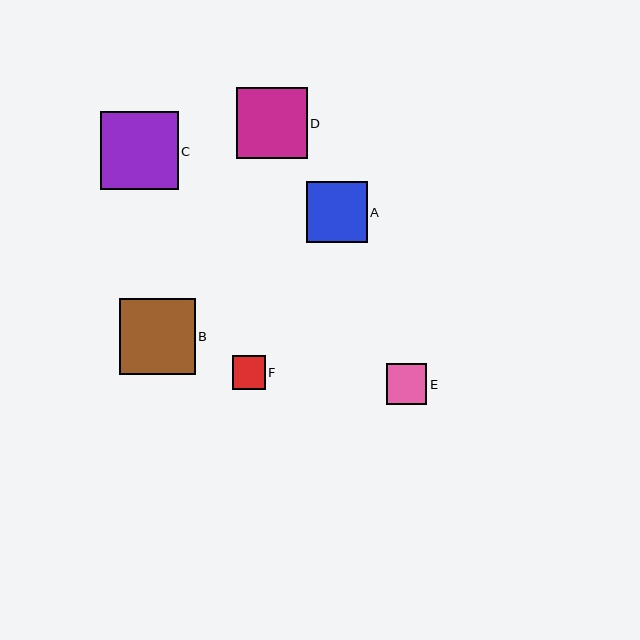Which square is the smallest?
Square F is the smallest with a size of approximately 33 pixels.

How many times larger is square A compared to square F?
Square A is approximately 1.8 times the size of square F.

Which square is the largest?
Square C is the largest with a size of approximately 78 pixels.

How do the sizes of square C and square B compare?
Square C and square B are approximately the same size.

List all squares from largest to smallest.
From largest to smallest: C, B, D, A, E, F.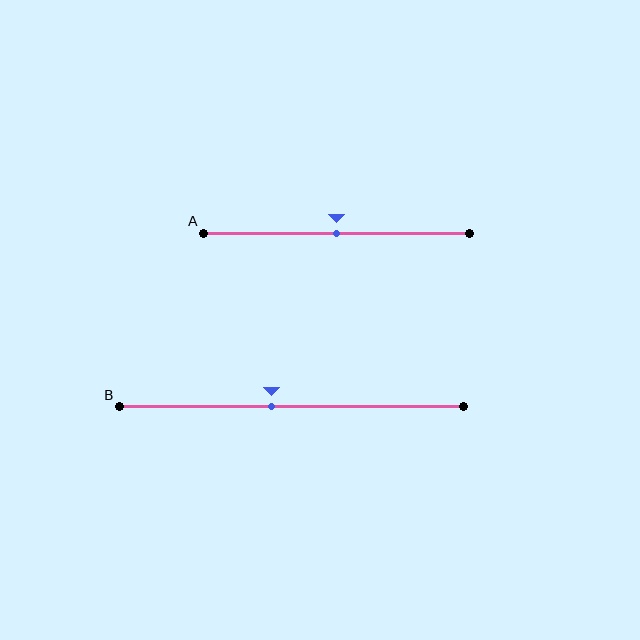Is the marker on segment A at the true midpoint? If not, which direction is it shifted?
Yes, the marker on segment A is at the true midpoint.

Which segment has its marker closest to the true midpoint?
Segment A has its marker closest to the true midpoint.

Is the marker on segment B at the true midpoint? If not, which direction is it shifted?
No, the marker on segment B is shifted to the left by about 6% of the segment length.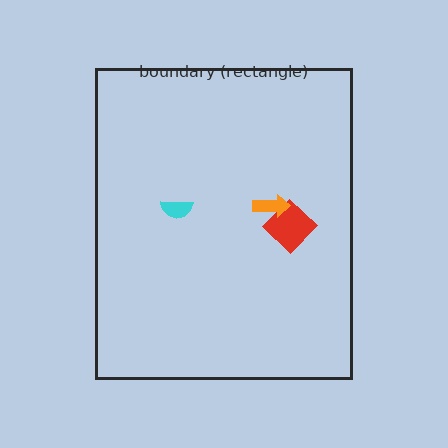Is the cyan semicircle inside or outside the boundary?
Inside.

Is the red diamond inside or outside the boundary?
Inside.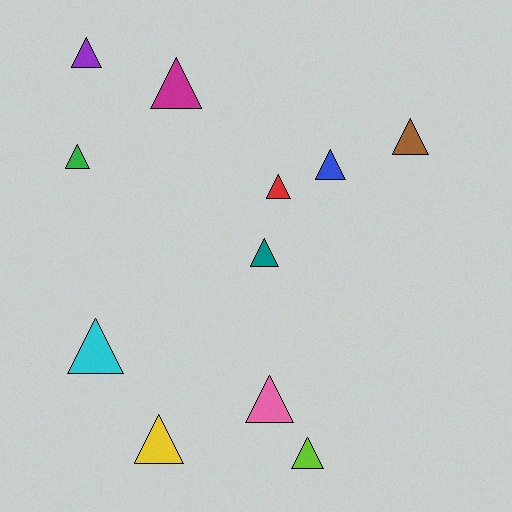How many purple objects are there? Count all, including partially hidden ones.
There is 1 purple object.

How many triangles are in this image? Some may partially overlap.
There are 11 triangles.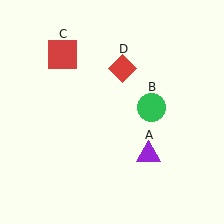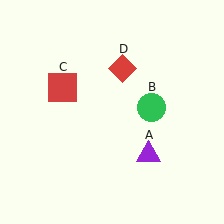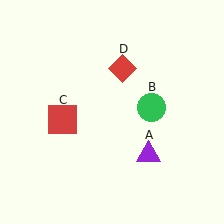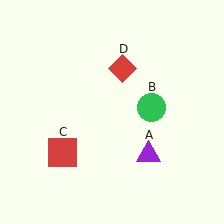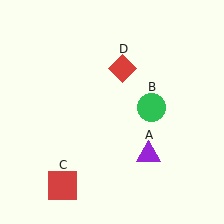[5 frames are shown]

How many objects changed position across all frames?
1 object changed position: red square (object C).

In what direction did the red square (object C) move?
The red square (object C) moved down.